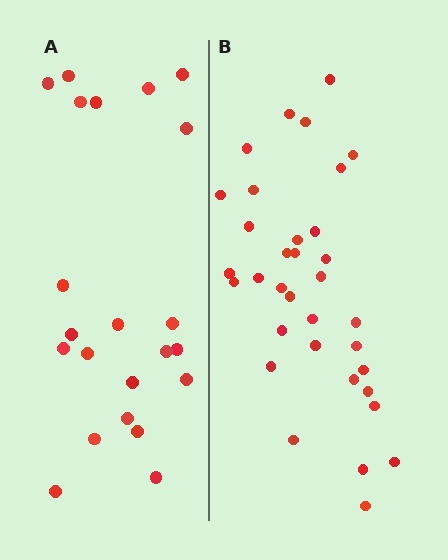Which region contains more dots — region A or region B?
Region B (the right region) has more dots.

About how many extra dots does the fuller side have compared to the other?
Region B has roughly 12 or so more dots than region A.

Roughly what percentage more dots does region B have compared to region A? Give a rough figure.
About 55% more.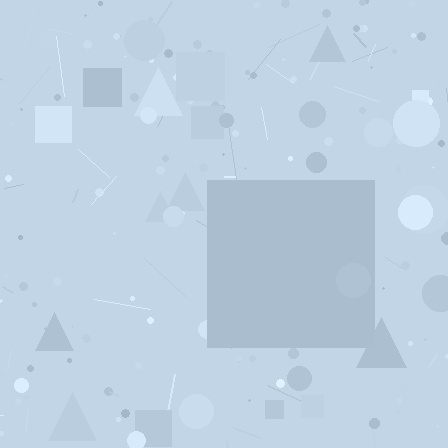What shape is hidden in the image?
A square is hidden in the image.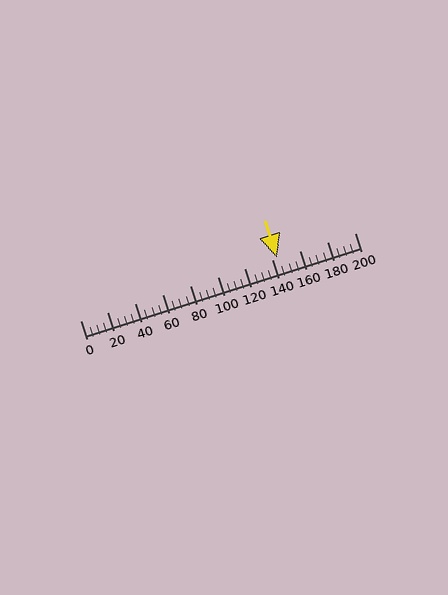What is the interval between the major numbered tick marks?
The major tick marks are spaced 20 units apart.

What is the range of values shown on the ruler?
The ruler shows values from 0 to 200.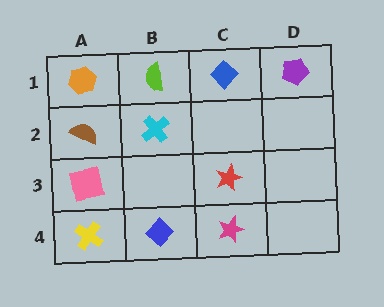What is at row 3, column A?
A pink square.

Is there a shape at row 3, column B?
No, that cell is empty.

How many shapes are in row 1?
4 shapes.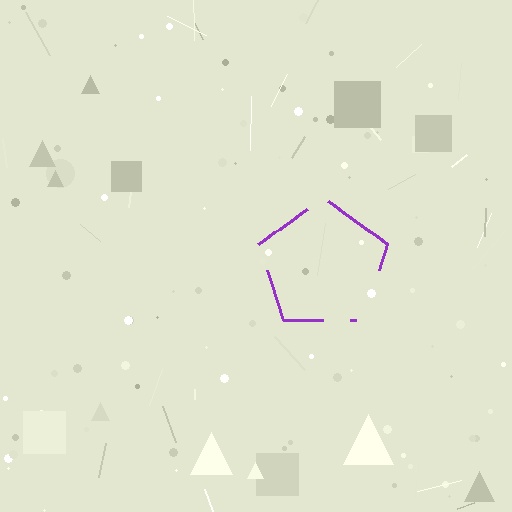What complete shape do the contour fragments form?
The contour fragments form a pentagon.